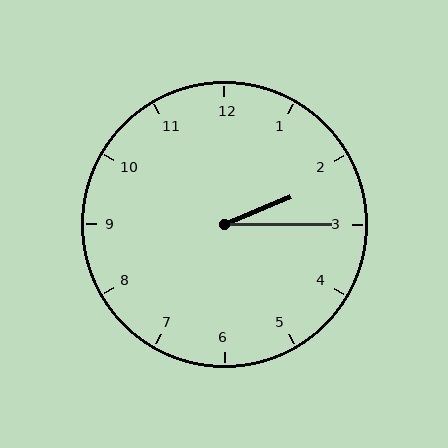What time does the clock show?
2:15.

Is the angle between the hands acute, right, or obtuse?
It is acute.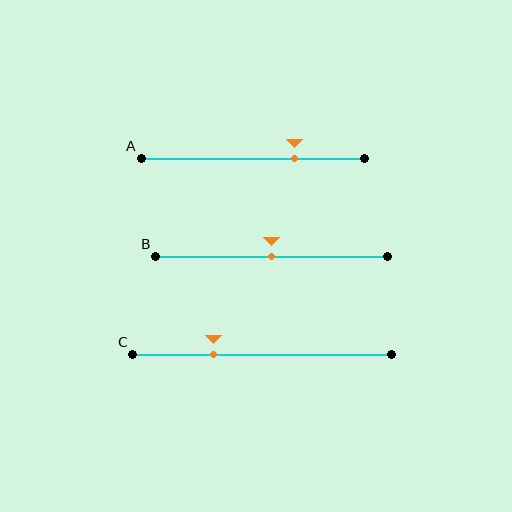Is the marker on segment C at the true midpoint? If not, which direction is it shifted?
No, the marker on segment C is shifted to the left by about 19% of the segment length.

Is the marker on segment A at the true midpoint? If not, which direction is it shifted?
No, the marker on segment A is shifted to the right by about 19% of the segment length.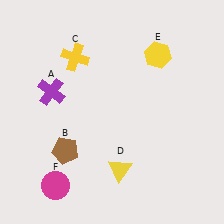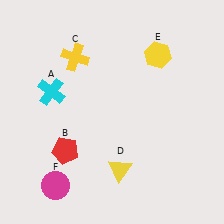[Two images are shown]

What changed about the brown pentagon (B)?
In Image 1, B is brown. In Image 2, it changed to red.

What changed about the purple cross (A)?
In Image 1, A is purple. In Image 2, it changed to cyan.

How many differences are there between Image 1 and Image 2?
There are 2 differences between the two images.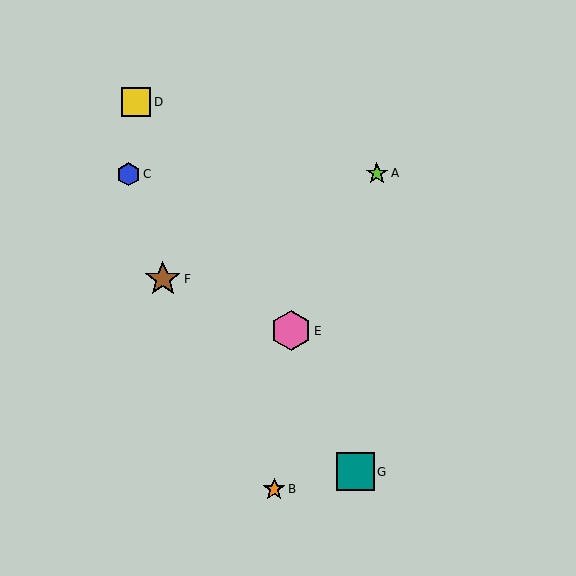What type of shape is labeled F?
Shape F is a brown star.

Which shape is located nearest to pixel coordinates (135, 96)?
The yellow square (labeled D) at (136, 102) is nearest to that location.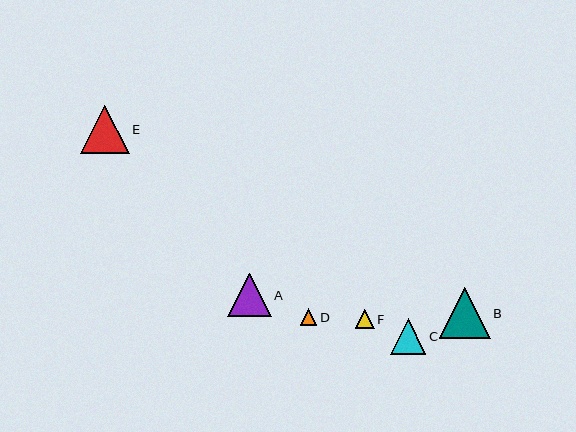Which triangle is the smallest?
Triangle D is the smallest with a size of approximately 17 pixels.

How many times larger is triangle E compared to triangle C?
Triangle E is approximately 1.4 times the size of triangle C.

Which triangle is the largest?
Triangle B is the largest with a size of approximately 50 pixels.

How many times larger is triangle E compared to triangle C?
Triangle E is approximately 1.4 times the size of triangle C.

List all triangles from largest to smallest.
From largest to smallest: B, E, A, C, F, D.